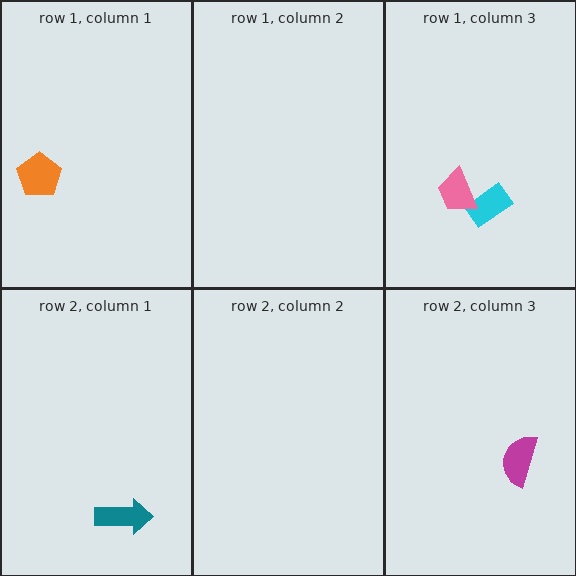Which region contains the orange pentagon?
The row 1, column 1 region.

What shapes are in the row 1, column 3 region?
The cyan rectangle, the pink trapezoid.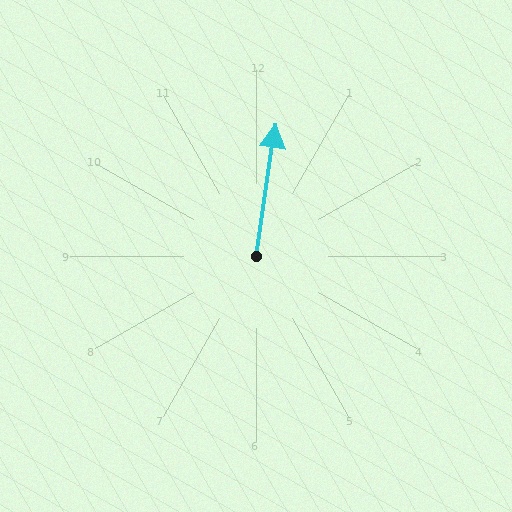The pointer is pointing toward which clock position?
Roughly 12 o'clock.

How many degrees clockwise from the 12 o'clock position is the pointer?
Approximately 9 degrees.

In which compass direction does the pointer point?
North.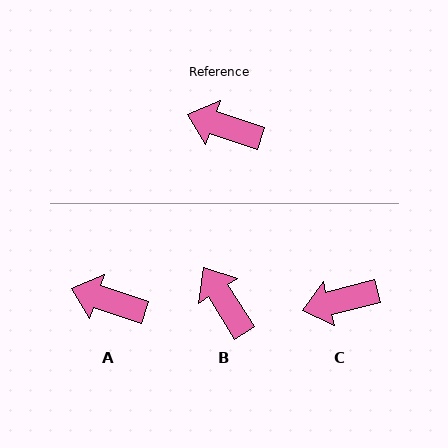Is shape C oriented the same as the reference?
No, it is off by about 33 degrees.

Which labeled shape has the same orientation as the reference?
A.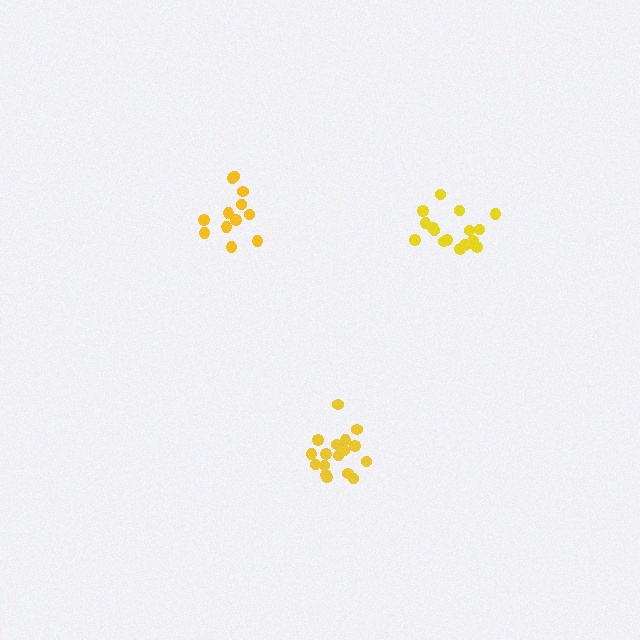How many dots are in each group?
Group 1: 17 dots, Group 2: 17 dots, Group 3: 12 dots (46 total).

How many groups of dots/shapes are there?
There are 3 groups.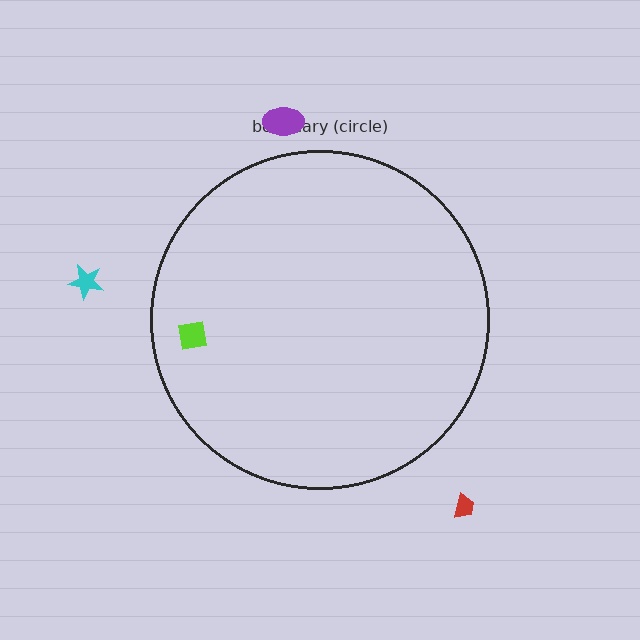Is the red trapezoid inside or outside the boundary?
Outside.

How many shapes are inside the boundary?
1 inside, 3 outside.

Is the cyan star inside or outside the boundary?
Outside.